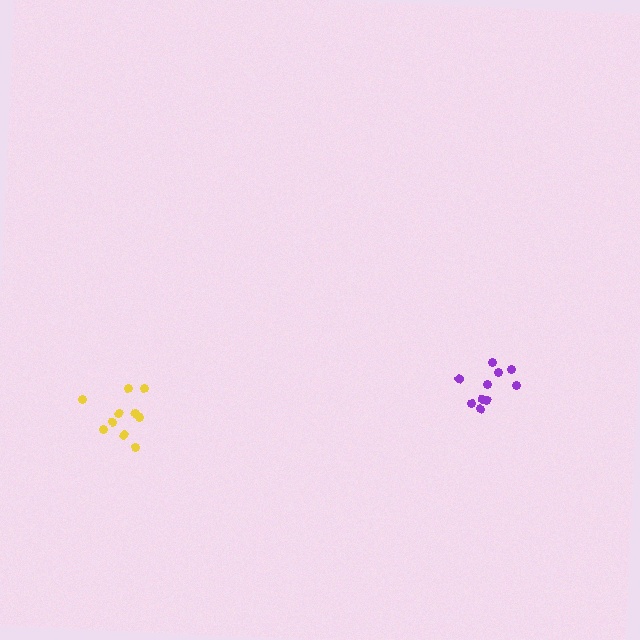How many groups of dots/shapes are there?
There are 2 groups.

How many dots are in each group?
Group 1: 10 dots, Group 2: 10 dots (20 total).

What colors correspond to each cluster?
The clusters are colored: purple, yellow.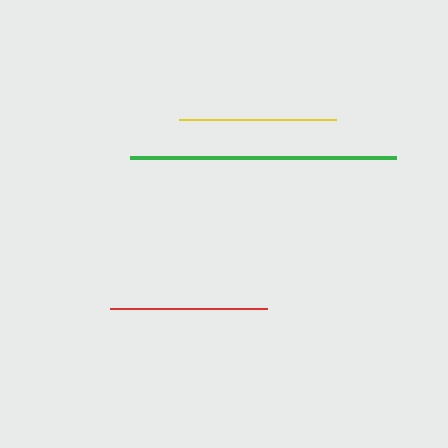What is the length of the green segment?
The green segment is approximately 266 pixels long.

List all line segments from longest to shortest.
From longest to shortest: green, yellow, red.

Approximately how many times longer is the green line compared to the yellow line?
The green line is approximately 1.7 times the length of the yellow line.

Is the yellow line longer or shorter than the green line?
The green line is longer than the yellow line.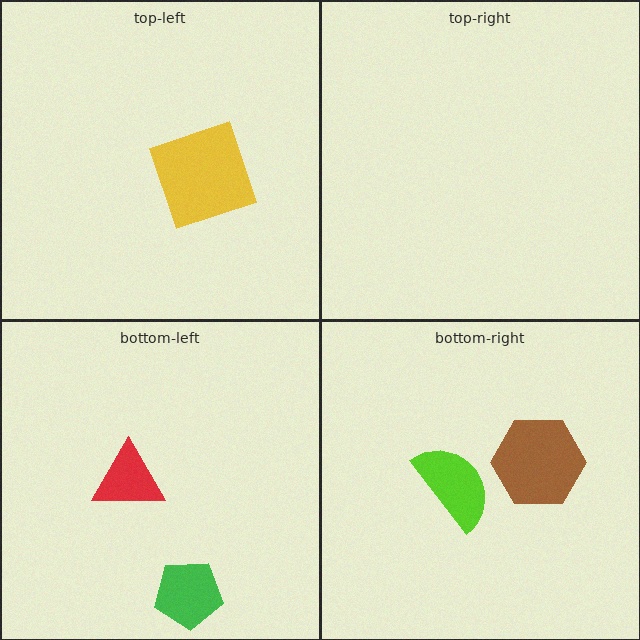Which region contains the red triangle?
The bottom-left region.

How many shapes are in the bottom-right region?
2.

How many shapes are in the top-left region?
1.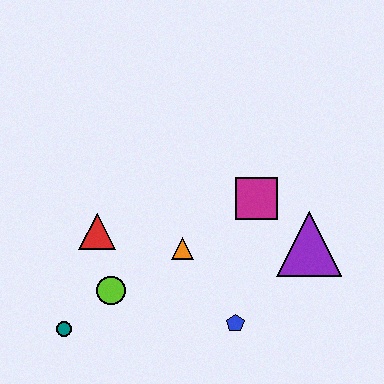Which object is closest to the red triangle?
The lime circle is closest to the red triangle.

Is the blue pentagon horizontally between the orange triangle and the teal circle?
No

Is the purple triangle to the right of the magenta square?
Yes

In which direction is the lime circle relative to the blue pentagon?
The lime circle is to the left of the blue pentagon.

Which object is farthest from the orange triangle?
The teal circle is farthest from the orange triangle.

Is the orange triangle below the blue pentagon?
No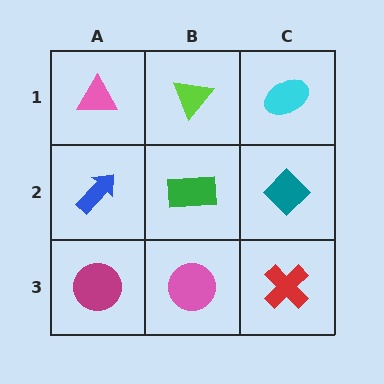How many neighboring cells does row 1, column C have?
2.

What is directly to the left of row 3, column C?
A pink circle.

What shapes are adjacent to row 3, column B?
A green rectangle (row 2, column B), a magenta circle (row 3, column A), a red cross (row 3, column C).